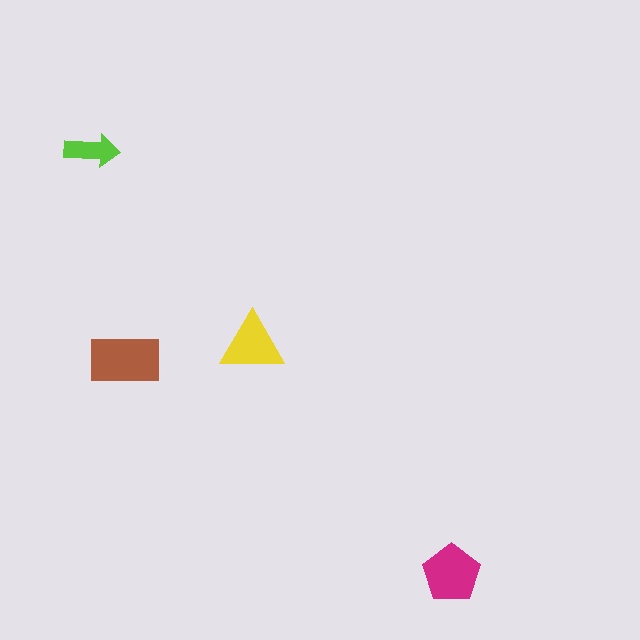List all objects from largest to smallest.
The brown rectangle, the magenta pentagon, the yellow triangle, the lime arrow.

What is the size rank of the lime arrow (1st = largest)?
4th.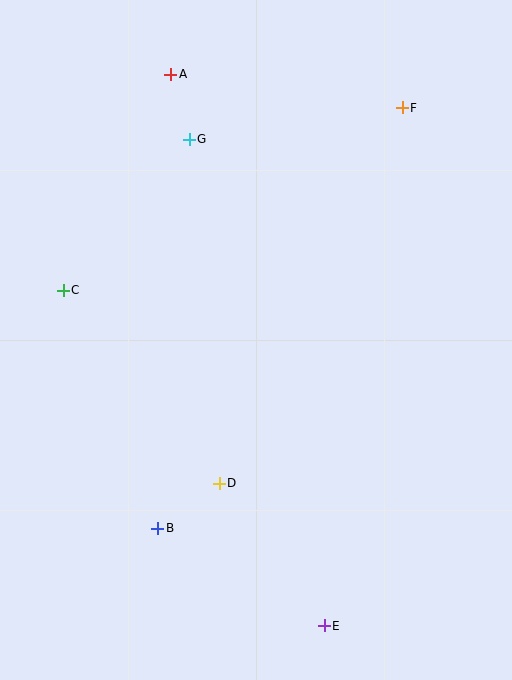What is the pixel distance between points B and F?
The distance between B and F is 486 pixels.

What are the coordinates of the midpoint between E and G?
The midpoint between E and G is at (257, 383).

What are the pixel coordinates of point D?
Point D is at (219, 483).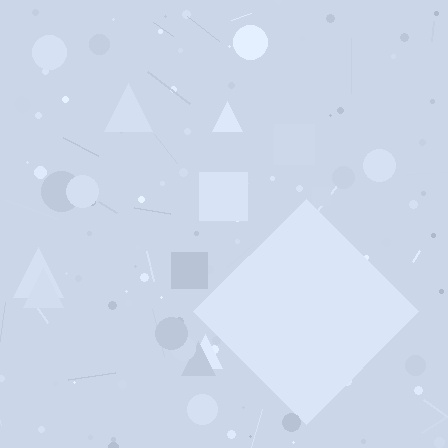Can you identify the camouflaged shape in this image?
The camouflaged shape is a diamond.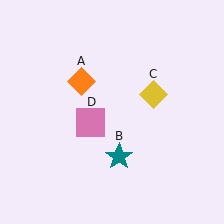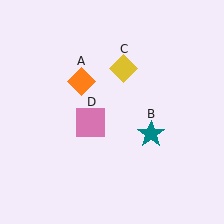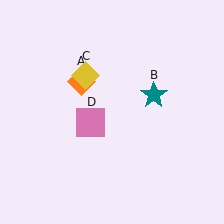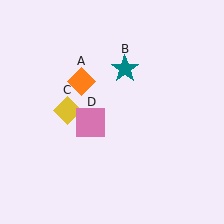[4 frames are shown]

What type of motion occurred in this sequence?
The teal star (object B), yellow diamond (object C) rotated counterclockwise around the center of the scene.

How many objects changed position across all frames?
2 objects changed position: teal star (object B), yellow diamond (object C).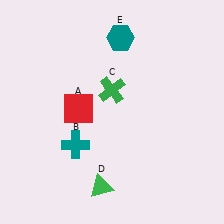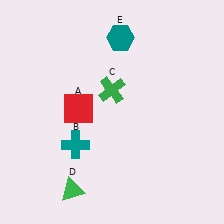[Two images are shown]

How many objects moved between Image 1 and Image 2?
1 object moved between the two images.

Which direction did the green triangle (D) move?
The green triangle (D) moved left.